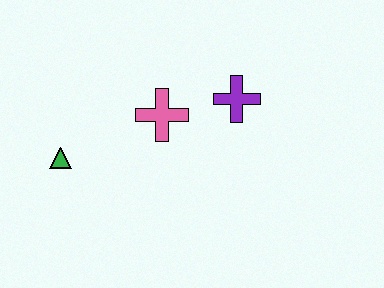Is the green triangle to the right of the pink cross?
No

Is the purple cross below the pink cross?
No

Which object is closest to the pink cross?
The purple cross is closest to the pink cross.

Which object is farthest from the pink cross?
The green triangle is farthest from the pink cross.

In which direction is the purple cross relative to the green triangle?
The purple cross is to the right of the green triangle.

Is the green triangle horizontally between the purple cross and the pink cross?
No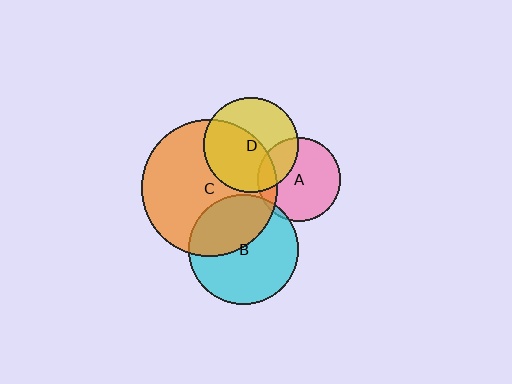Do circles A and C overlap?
Yes.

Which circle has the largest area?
Circle C (orange).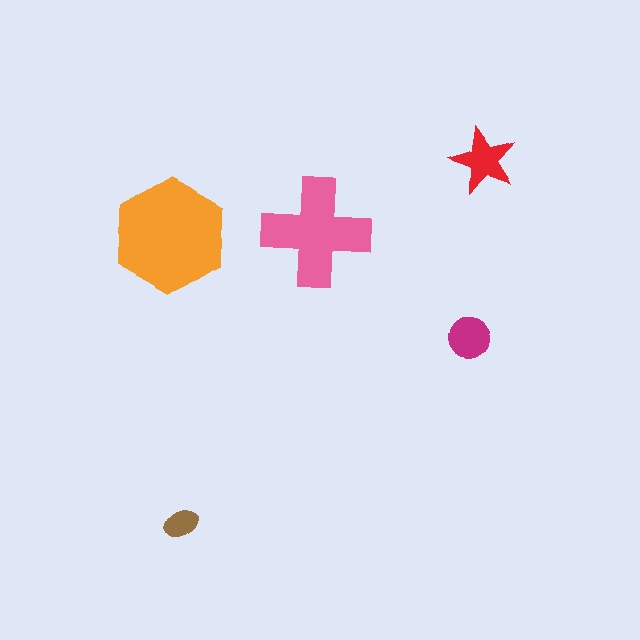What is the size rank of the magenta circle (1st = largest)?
4th.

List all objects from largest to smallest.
The orange hexagon, the pink cross, the red star, the magenta circle, the brown ellipse.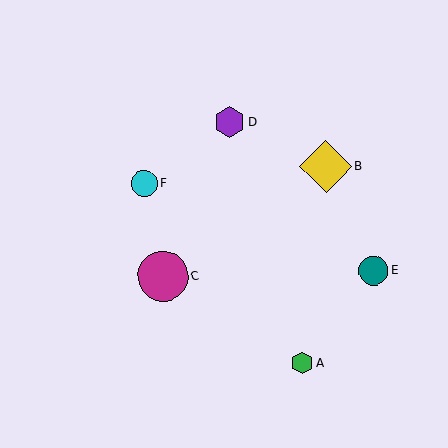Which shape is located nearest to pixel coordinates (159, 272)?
The magenta circle (labeled C) at (163, 276) is nearest to that location.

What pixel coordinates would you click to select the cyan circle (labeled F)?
Click at (144, 183) to select the cyan circle F.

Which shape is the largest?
The yellow diamond (labeled B) is the largest.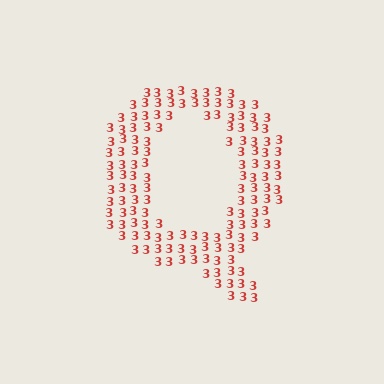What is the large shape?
The large shape is the letter Q.